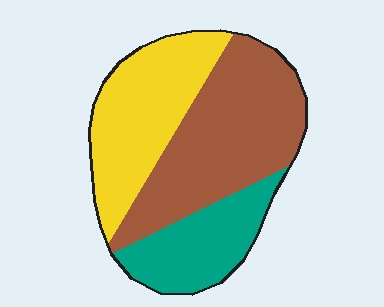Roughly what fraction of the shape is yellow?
Yellow takes up between a sixth and a third of the shape.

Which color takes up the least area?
Teal, at roughly 25%.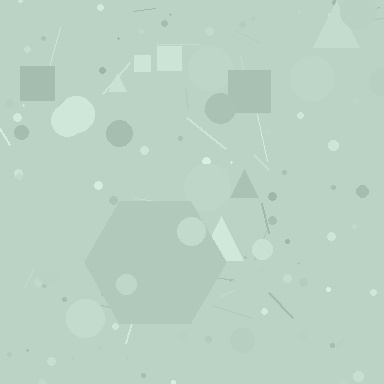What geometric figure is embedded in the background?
A hexagon is embedded in the background.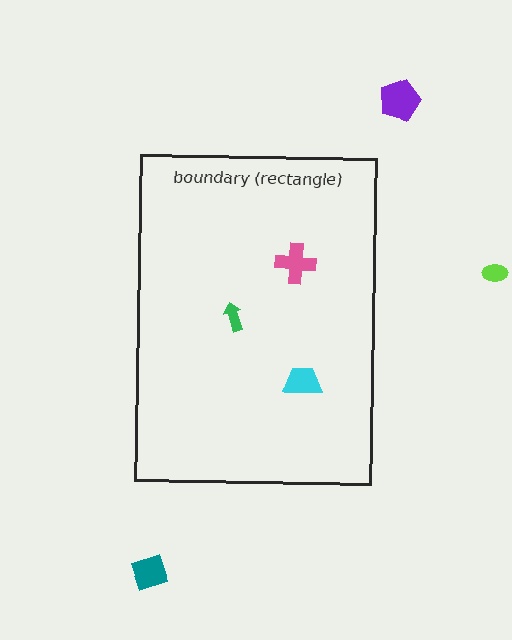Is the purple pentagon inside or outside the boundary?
Outside.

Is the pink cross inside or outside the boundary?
Inside.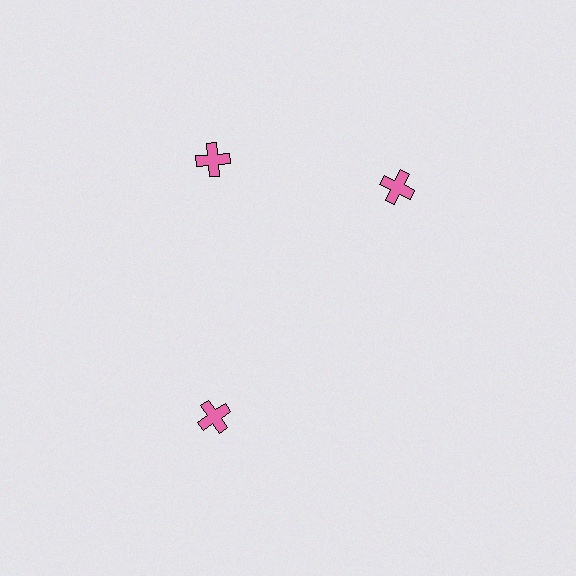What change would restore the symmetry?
The symmetry would be restored by rotating it back into even spacing with its neighbors so that all 3 crosses sit at equal angles and equal distance from the center.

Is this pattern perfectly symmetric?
No. The 3 pink crosses are arranged in a ring, but one element near the 3 o'clock position is rotated out of alignment along the ring, breaking the 3-fold rotational symmetry.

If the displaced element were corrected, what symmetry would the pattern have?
It would have 3-fold rotational symmetry — the pattern would map onto itself every 120 degrees.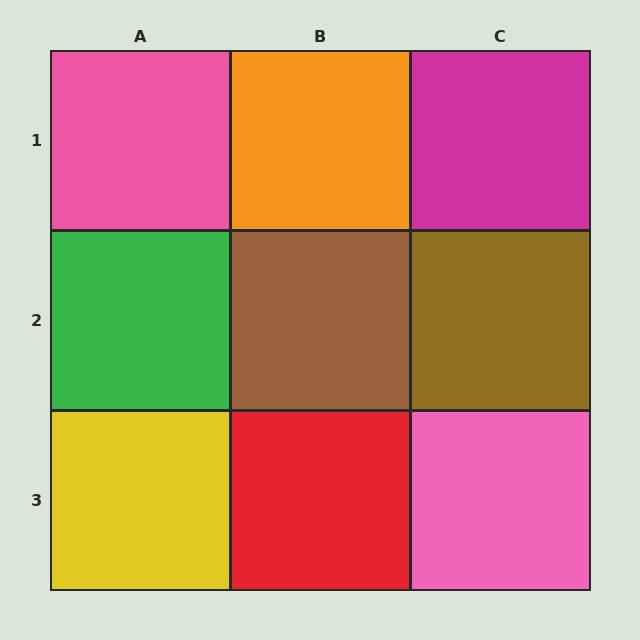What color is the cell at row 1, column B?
Orange.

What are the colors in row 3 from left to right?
Yellow, red, pink.